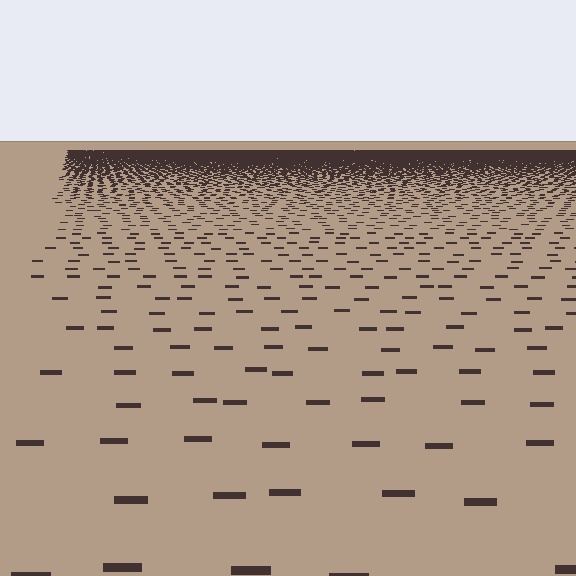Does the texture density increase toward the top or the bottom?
Density increases toward the top.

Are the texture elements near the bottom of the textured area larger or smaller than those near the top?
Larger. Near the bottom, elements are closer to the viewer and appear at a bigger on-screen size.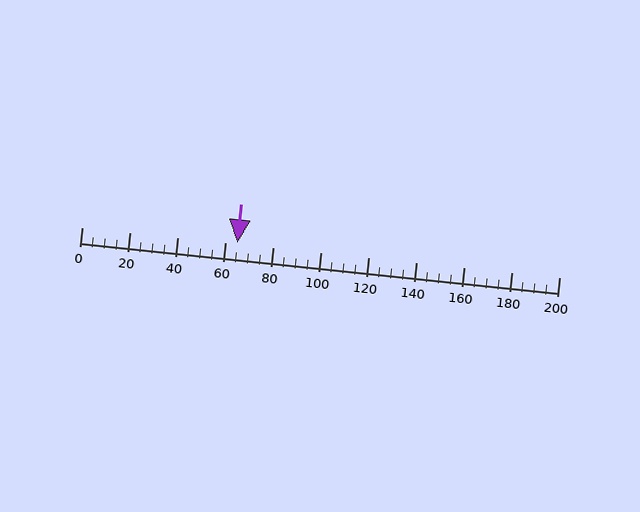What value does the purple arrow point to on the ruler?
The purple arrow points to approximately 65.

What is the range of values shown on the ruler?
The ruler shows values from 0 to 200.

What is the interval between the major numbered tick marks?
The major tick marks are spaced 20 units apart.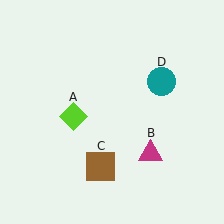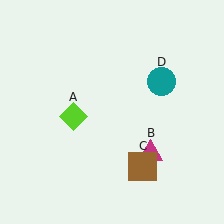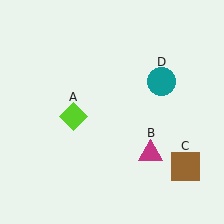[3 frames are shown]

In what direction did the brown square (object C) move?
The brown square (object C) moved right.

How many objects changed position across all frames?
1 object changed position: brown square (object C).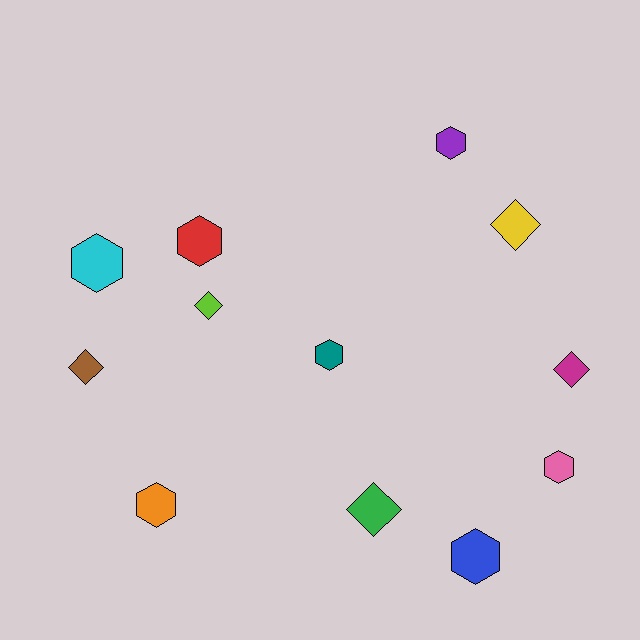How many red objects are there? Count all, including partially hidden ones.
There is 1 red object.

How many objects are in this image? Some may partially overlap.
There are 12 objects.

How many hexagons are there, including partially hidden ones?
There are 7 hexagons.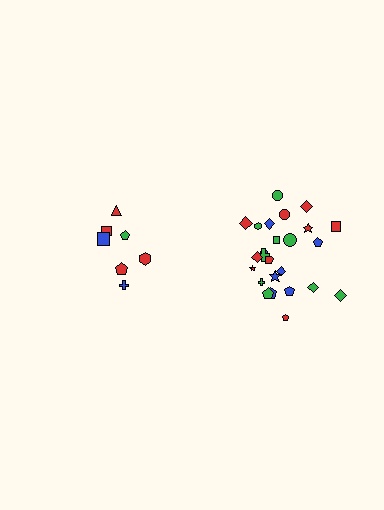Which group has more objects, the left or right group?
The right group.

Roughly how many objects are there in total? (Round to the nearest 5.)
Roughly 30 objects in total.